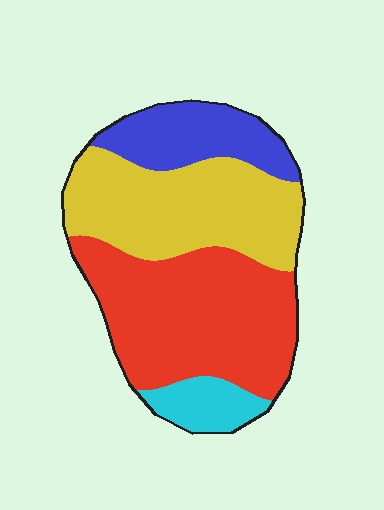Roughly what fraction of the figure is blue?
Blue covers around 15% of the figure.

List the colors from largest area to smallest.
From largest to smallest: red, yellow, blue, cyan.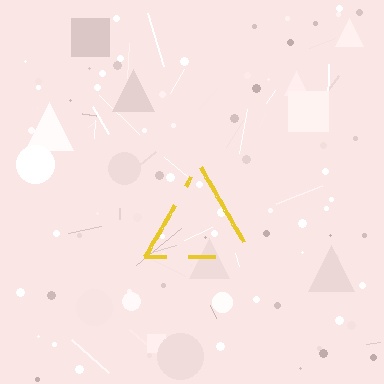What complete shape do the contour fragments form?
The contour fragments form a triangle.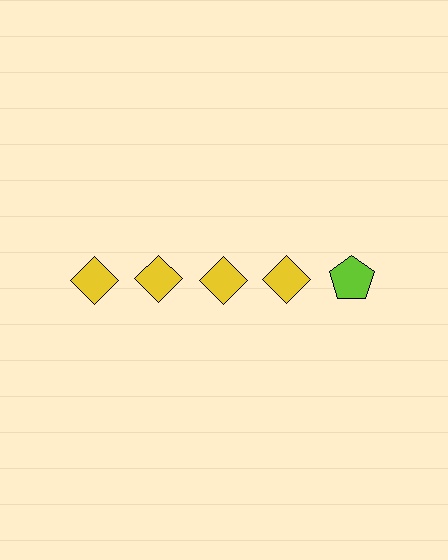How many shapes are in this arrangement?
There are 5 shapes arranged in a grid pattern.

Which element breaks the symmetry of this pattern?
The lime pentagon in the top row, rightmost column breaks the symmetry. All other shapes are yellow diamonds.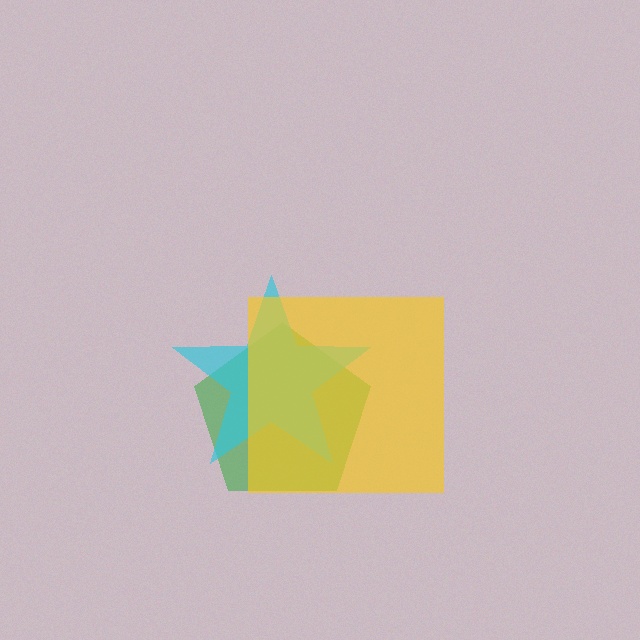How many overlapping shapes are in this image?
There are 3 overlapping shapes in the image.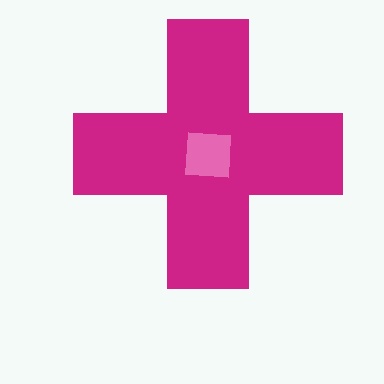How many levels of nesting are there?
2.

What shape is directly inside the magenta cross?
The pink square.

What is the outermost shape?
The magenta cross.